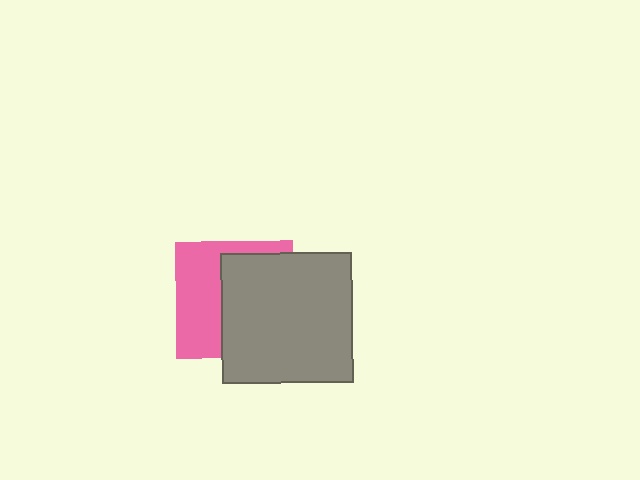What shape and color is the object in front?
The object in front is a gray square.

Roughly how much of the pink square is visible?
A small part of it is visible (roughly 44%).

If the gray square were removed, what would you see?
You would see the complete pink square.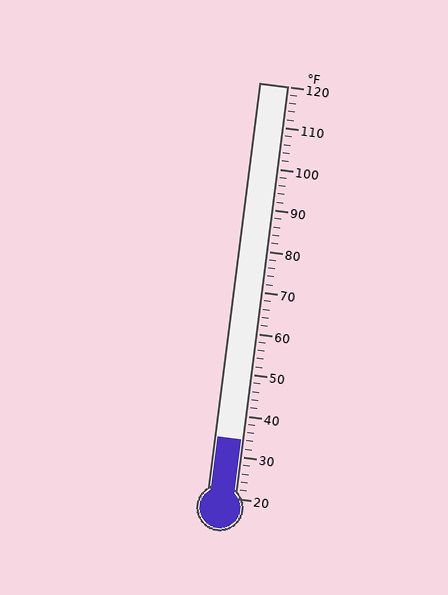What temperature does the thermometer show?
The thermometer shows approximately 34°F.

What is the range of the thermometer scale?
The thermometer scale ranges from 20°F to 120°F.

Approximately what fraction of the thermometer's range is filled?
The thermometer is filled to approximately 15% of its range.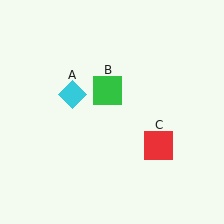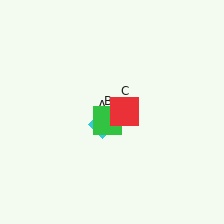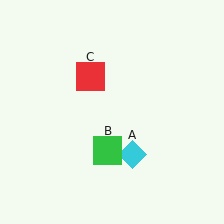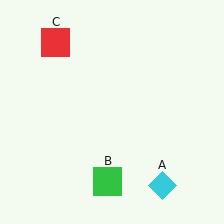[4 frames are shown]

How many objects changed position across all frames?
3 objects changed position: cyan diamond (object A), green square (object B), red square (object C).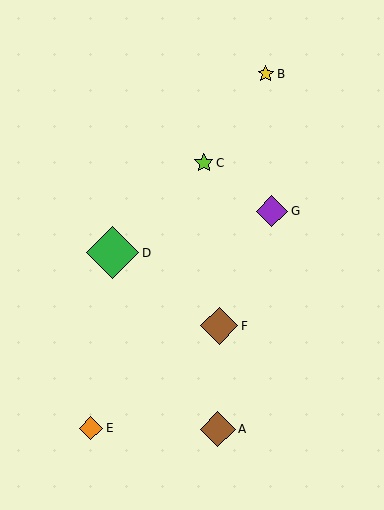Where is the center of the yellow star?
The center of the yellow star is at (266, 74).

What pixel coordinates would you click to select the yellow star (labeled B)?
Click at (266, 74) to select the yellow star B.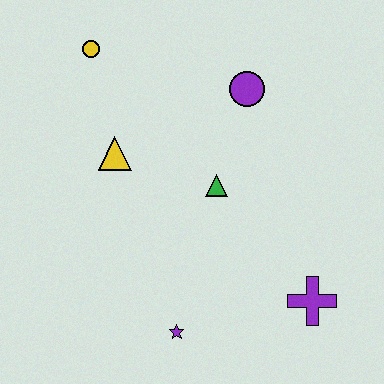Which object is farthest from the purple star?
The yellow circle is farthest from the purple star.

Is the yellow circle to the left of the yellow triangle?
Yes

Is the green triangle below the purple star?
No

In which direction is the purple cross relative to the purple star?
The purple cross is to the right of the purple star.